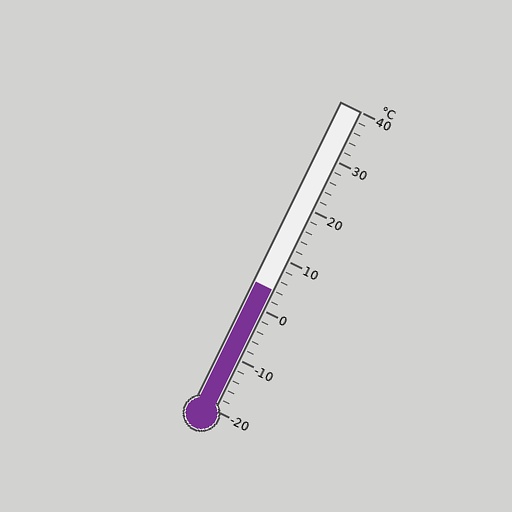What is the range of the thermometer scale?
The thermometer scale ranges from -20°C to 40°C.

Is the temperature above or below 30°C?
The temperature is below 30°C.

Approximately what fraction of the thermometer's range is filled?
The thermometer is filled to approximately 40% of its range.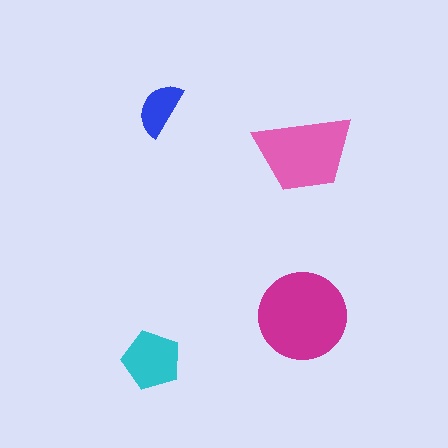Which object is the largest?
The magenta circle.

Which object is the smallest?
The blue semicircle.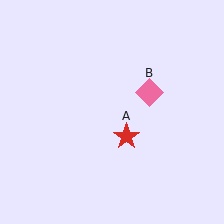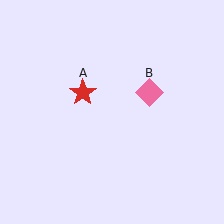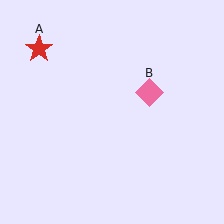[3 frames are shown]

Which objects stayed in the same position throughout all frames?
Pink diamond (object B) remained stationary.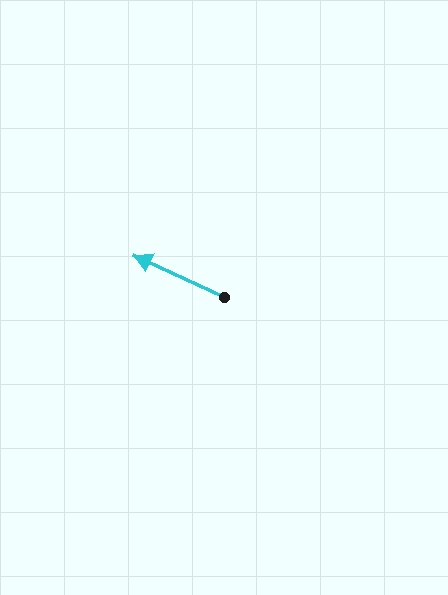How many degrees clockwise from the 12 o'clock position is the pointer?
Approximately 295 degrees.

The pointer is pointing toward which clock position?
Roughly 10 o'clock.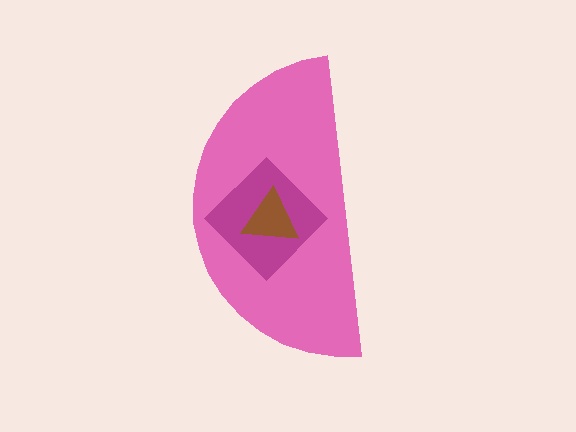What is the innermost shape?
The brown triangle.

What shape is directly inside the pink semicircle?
The magenta diamond.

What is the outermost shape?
The pink semicircle.